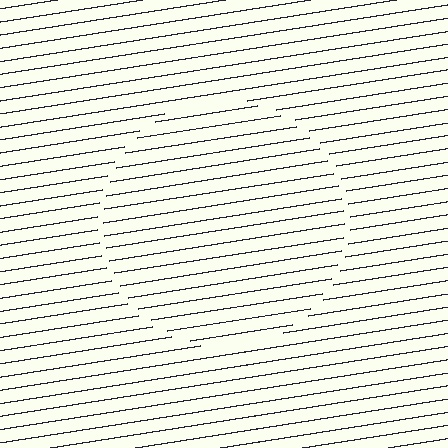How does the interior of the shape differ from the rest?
The interior of the shape contains the same grating, shifted by half a period — the contour is defined by the phase discontinuity where line-ends from the inner and outer gratings abut.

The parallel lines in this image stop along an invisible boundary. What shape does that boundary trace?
An illusory circle. The interior of the shape contains the same grating, shifted by half a period — the contour is defined by the phase discontinuity where line-ends from the inner and outer gratings abut.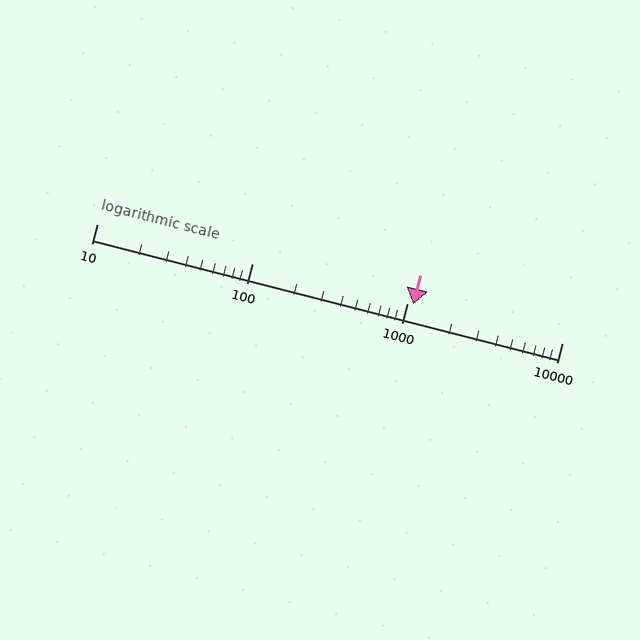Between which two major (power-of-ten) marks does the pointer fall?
The pointer is between 1000 and 10000.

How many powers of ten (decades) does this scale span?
The scale spans 3 decades, from 10 to 10000.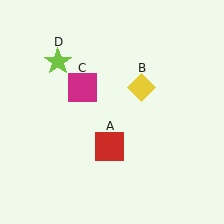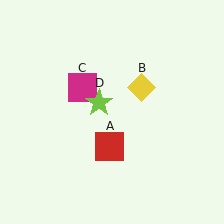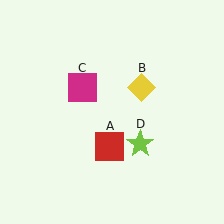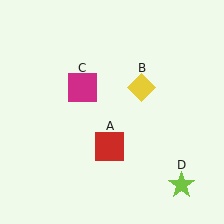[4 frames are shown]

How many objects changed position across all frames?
1 object changed position: lime star (object D).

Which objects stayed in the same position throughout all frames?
Red square (object A) and yellow diamond (object B) and magenta square (object C) remained stationary.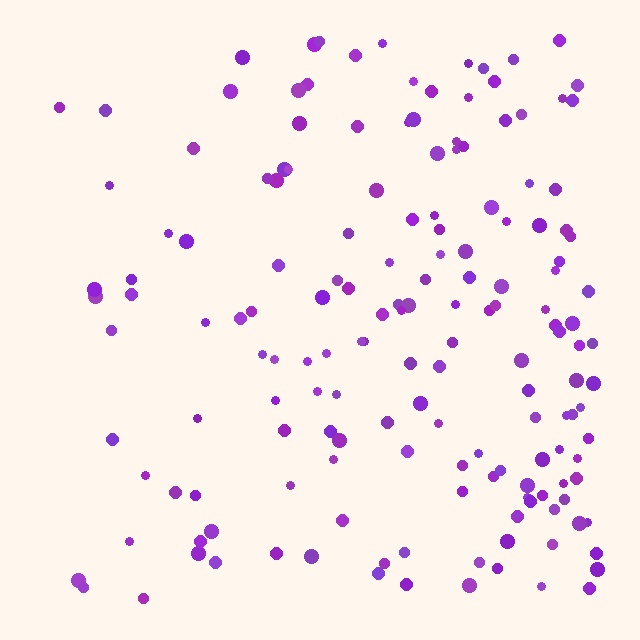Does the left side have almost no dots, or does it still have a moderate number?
Still a moderate number, just noticeably fewer than the right.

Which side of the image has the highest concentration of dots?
The right.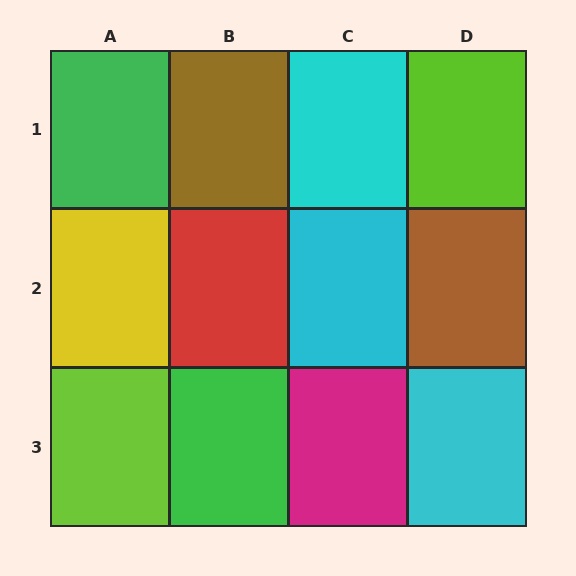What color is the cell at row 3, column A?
Lime.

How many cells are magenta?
1 cell is magenta.